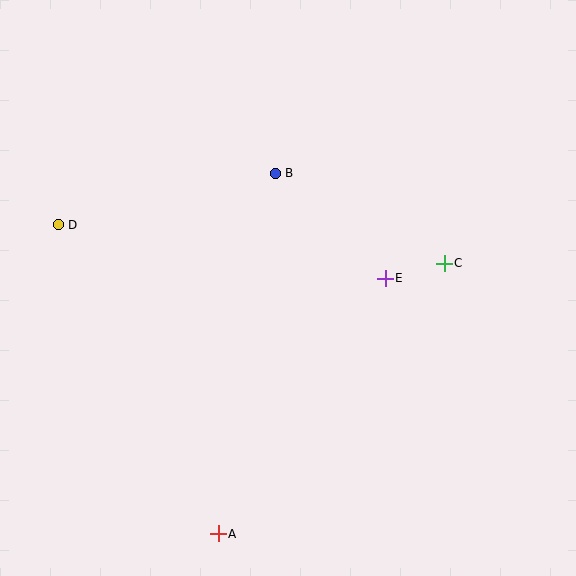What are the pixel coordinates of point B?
Point B is at (275, 173).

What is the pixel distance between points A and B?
The distance between A and B is 365 pixels.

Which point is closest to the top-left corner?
Point D is closest to the top-left corner.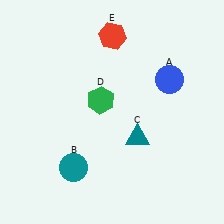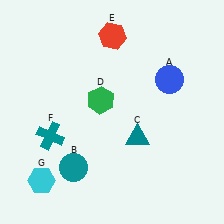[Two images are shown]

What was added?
A teal cross (F), a cyan hexagon (G) were added in Image 2.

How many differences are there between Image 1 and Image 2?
There are 2 differences between the two images.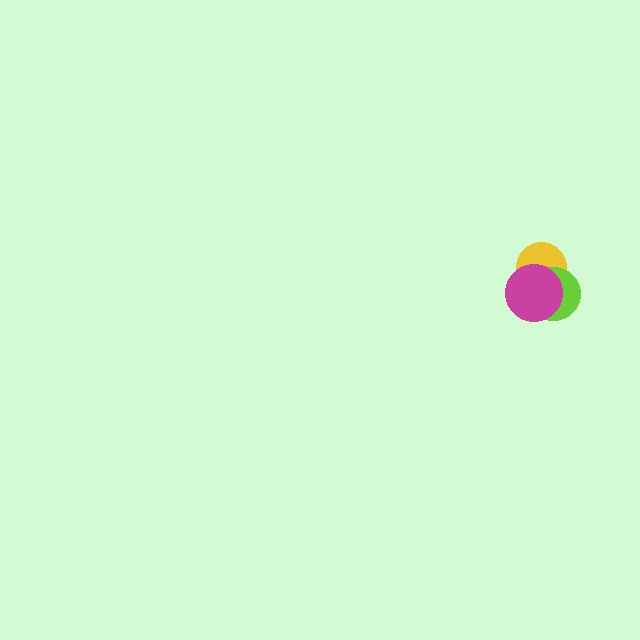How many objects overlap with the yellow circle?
2 objects overlap with the yellow circle.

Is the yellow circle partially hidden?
Yes, it is partially covered by another shape.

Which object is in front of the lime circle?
The magenta circle is in front of the lime circle.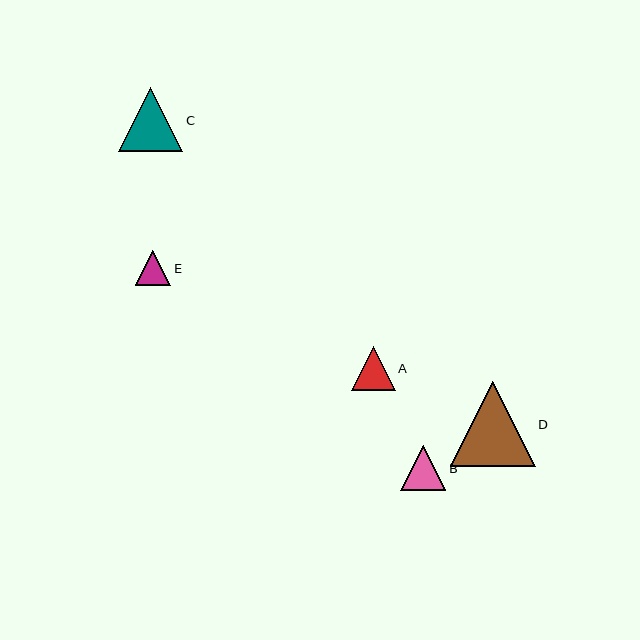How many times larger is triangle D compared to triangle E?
Triangle D is approximately 2.4 times the size of triangle E.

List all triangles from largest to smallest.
From largest to smallest: D, C, B, A, E.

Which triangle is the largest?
Triangle D is the largest with a size of approximately 85 pixels.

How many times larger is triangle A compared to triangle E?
Triangle A is approximately 1.2 times the size of triangle E.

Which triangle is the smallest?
Triangle E is the smallest with a size of approximately 35 pixels.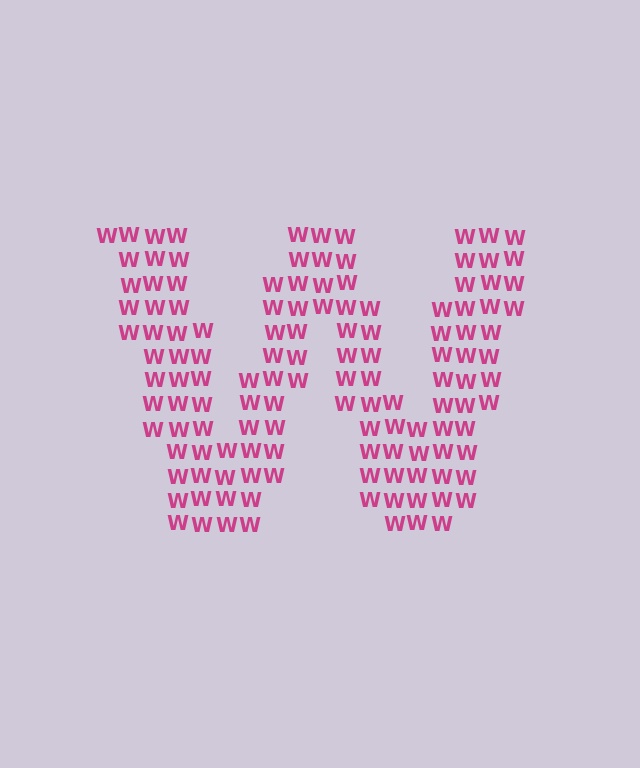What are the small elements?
The small elements are letter W's.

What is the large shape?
The large shape is the letter W.